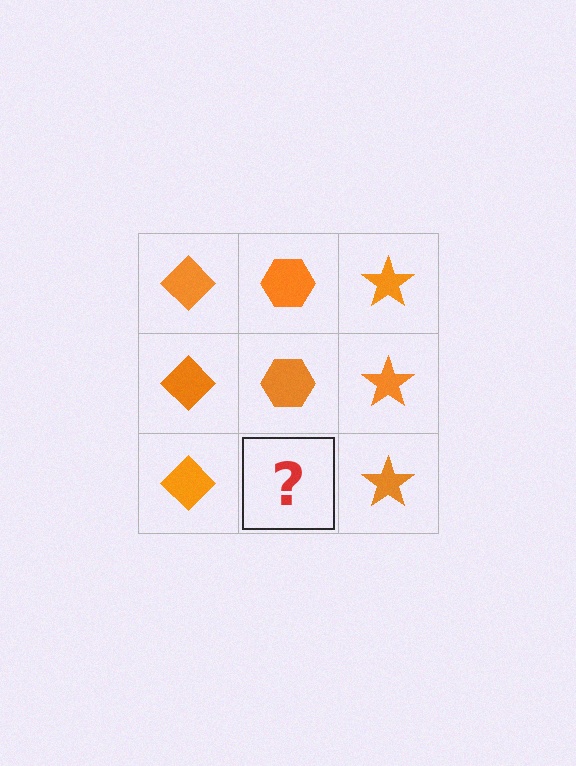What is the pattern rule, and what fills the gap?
The rule is that each column has a consistent shape. The gap should be filled with an orange hexagon.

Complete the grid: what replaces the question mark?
The question mark should be replaced with an orange hexagon.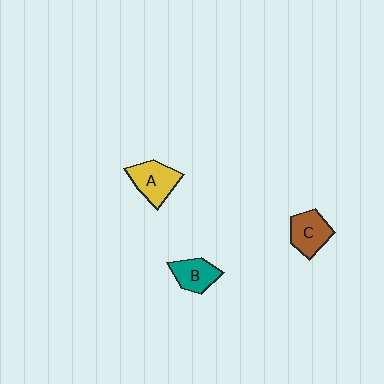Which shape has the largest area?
Shape A (yellow).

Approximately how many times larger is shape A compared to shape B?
Approximately 1.3 times.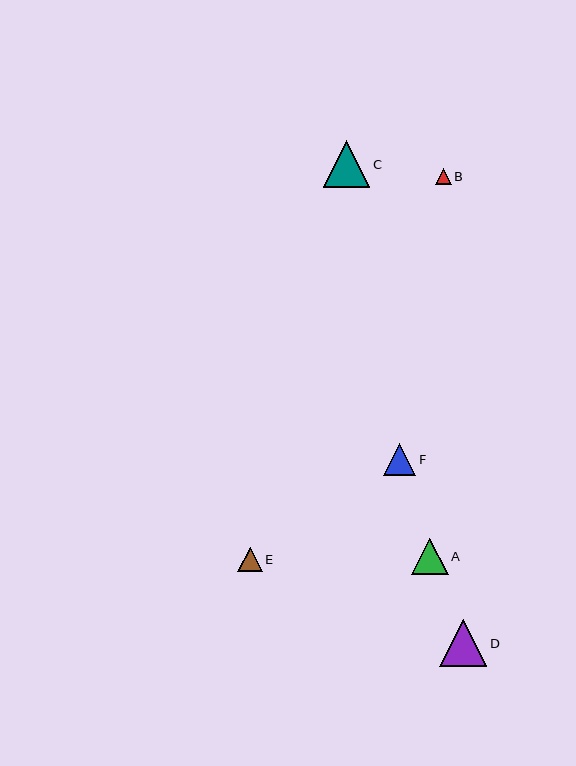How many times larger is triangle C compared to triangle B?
Triangle C is approximately 2.9 times the size of triangle B.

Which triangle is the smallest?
Triangle B is the smallest with a size of approximately 16 pixels.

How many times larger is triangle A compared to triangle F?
Triangle A is approximately 1.1 times the size of triangle F.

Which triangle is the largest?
Triangle D is the largest with a size of approximately 48 pixels.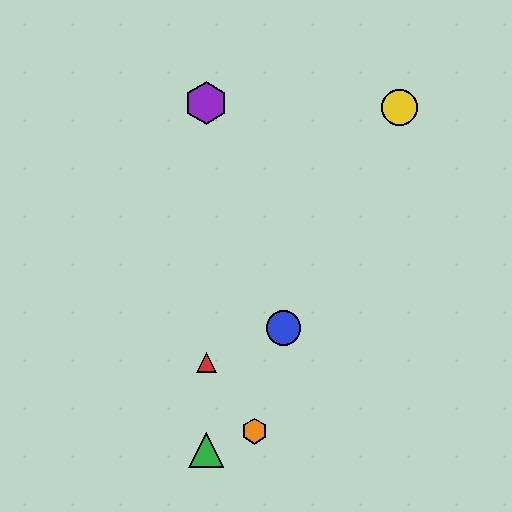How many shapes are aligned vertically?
3 shapes (the red triangle, the green triangle, the purple hexagon) are aligned vertically.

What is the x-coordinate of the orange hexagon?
The orange hexagon is at x≈254.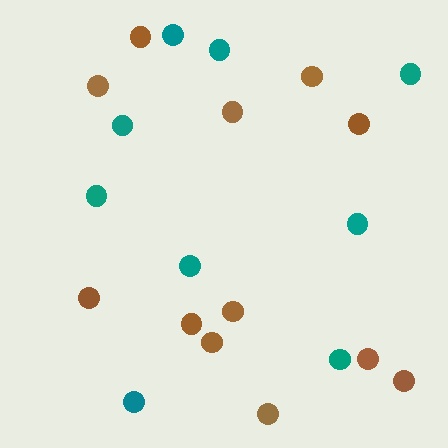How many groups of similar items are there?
There are 2 groups: one group of teal circles (9) and one group of brown circles (12).